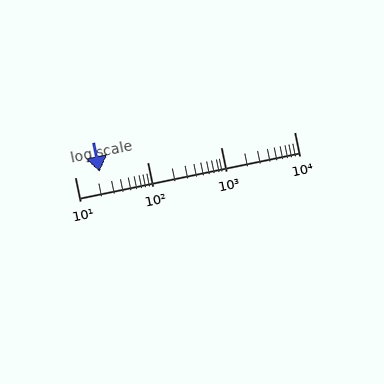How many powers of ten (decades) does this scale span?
The scale spans 3 decades, from 10 to 10000.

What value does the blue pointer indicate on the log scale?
The pointer indicates approximately 22.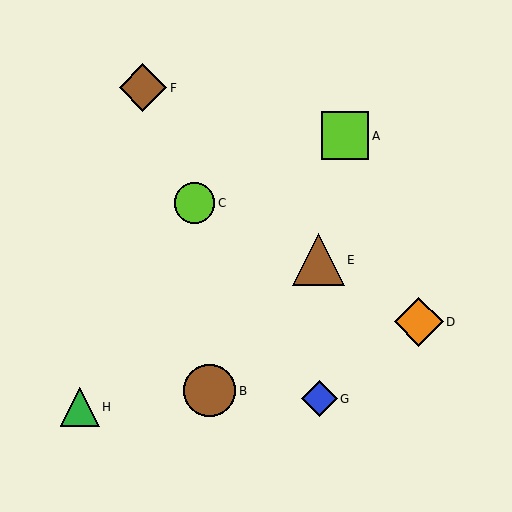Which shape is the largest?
The brown circle (labeled B) is the largest.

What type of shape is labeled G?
Shape G is a blue diamond.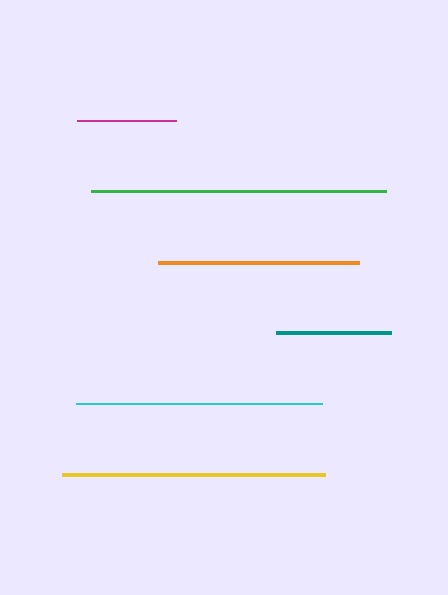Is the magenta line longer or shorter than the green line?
The green line is longer than the magenta line.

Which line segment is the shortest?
The magenta line is the shortest at approximately 99 pixels.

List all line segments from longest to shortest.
From longest to shortest: green, yellow, cyan, orange, teal, magenta.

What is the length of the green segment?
The green segment is approximately 295 pixels long.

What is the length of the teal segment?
The teal segment is approximately 115 pixels long.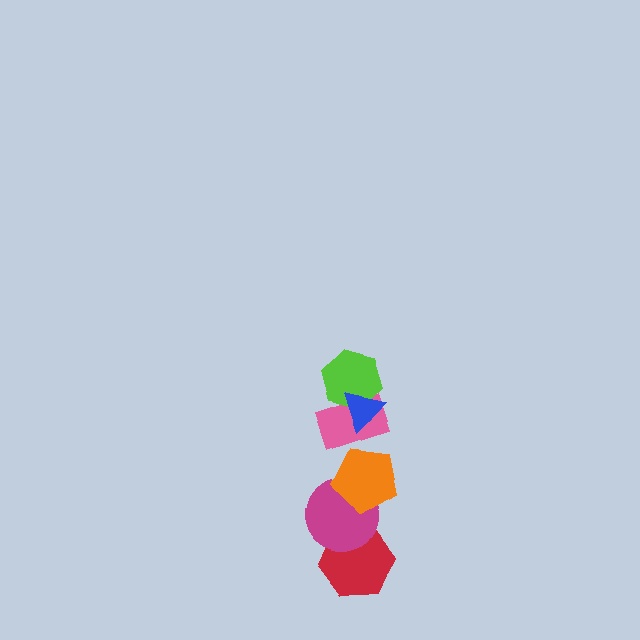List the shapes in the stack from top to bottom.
From top to bottom: the blue triangle, the lime hexagon, the pink rectangle, the orange pentagon, the magenta circle, the red hexagon.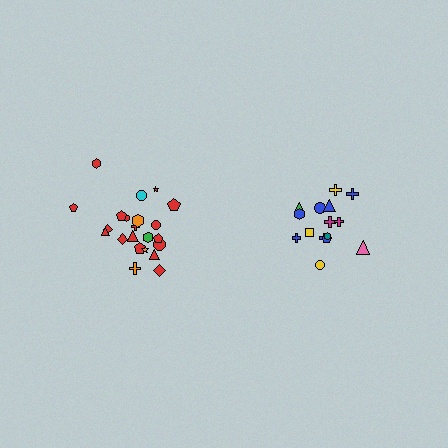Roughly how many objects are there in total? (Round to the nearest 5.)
Roughly 35 objects in total.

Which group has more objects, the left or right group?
The left group.